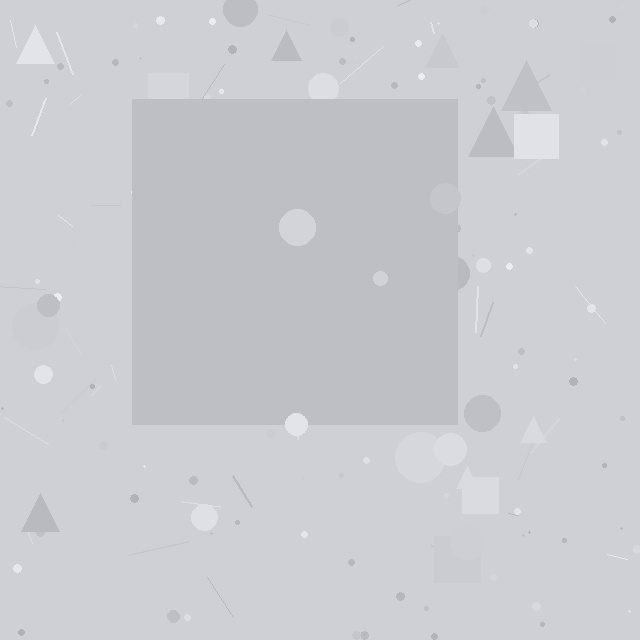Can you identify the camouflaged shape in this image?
The camouflaged shape is a square.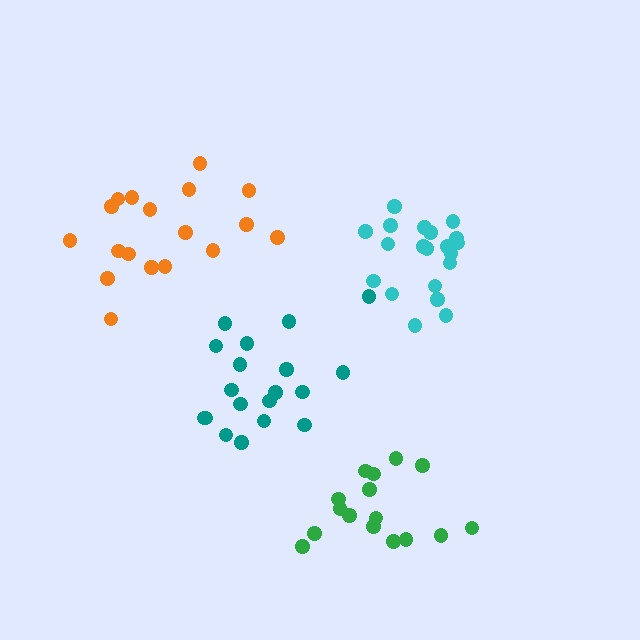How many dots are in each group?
Group 1: 19 dots, Group 2: 16 dots, Group 3: 20 dots, Group 4: 18 dots (73 total).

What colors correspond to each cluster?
The clusters are colored: teal, green, cyan, orange.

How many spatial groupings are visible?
There are 4 spatial groupings.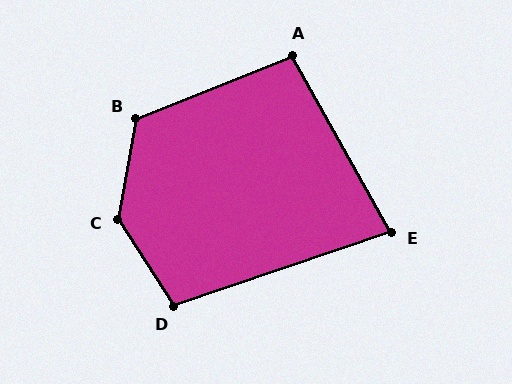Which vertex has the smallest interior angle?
E, at approximately 80 degrees.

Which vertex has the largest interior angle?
C, at approximately 137 degrees.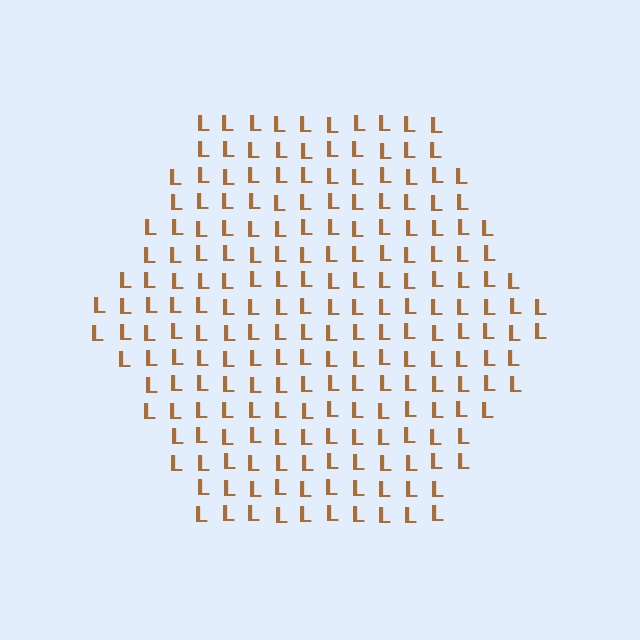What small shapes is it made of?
It is made of small letter L's.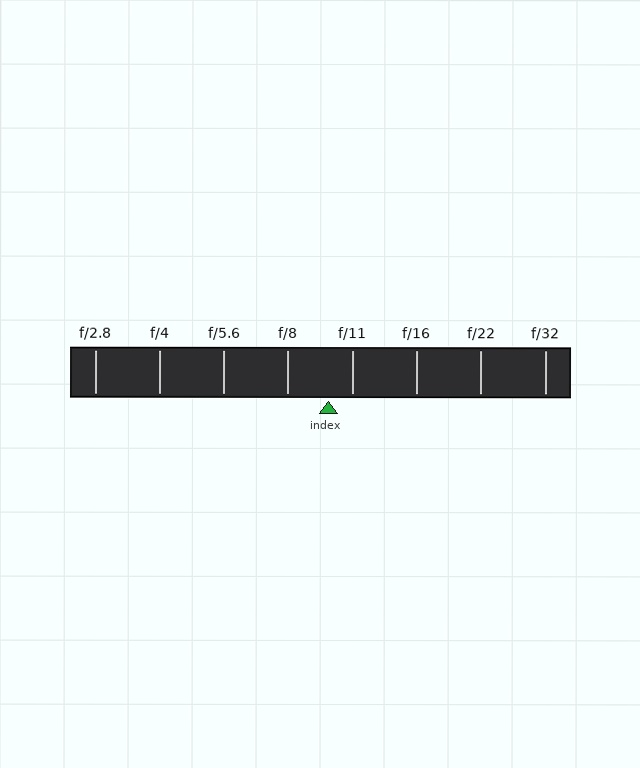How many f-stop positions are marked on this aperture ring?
There are 8 f-stop positions marked.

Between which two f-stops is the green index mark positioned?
The index mark is between f/8 and f/11.